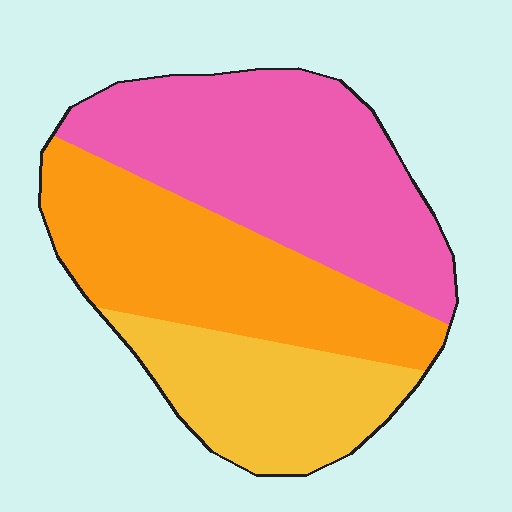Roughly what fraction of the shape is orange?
Orange takes up about one third (1/3) of the shape.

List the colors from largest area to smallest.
From largest to smallest: pink, orange, yellow.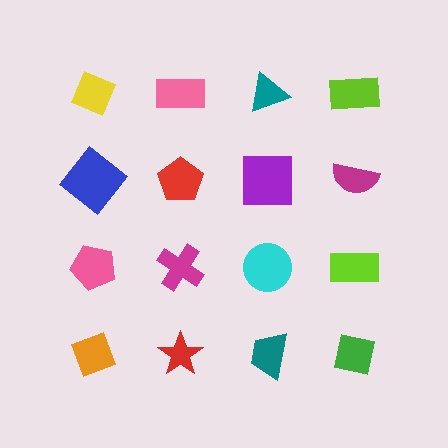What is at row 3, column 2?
A magenta cross.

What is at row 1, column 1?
A yellow diamond.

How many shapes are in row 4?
4 shapes.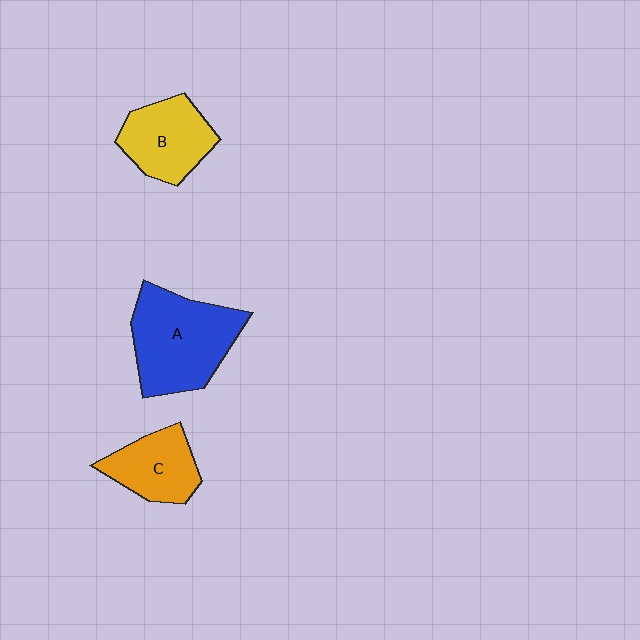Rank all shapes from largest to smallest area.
From largest to smallest: A (blue), B (yellow), C (orange).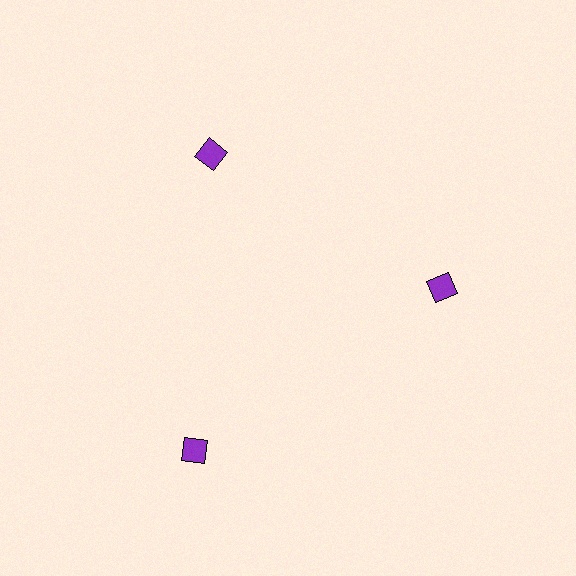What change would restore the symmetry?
The symmetry would be restored by moving it inward, back onto the ring so that all 3 squares sit at equal angles and equal distance from the center.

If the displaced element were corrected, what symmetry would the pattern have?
It would have 3-fold rotational symmetry — the pattern would map onto itself every 120 degrees.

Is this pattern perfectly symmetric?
No. The 3 purple squares are arranged in a ring, but one element near the 7 o'clock position is pushed outward from the center, breaking the 3-fold rotational symmetry.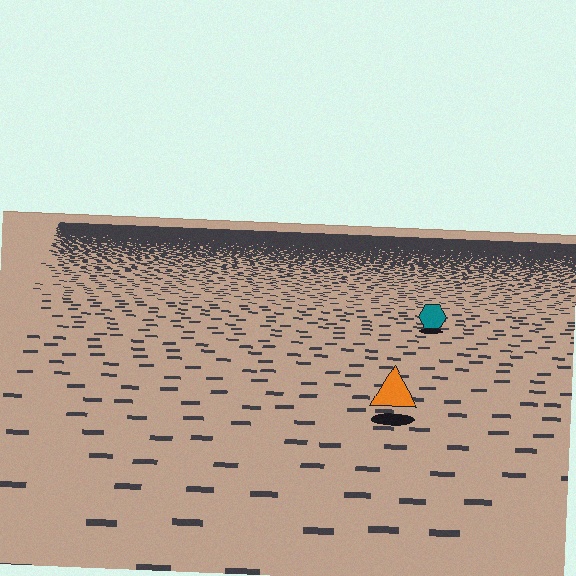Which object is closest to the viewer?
The orange triangle is closest. The texture marks near it are larger and more spread out.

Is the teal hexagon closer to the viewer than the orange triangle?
No. The orange triangle is closer — you can tell from the texture gradient: the ground texture is coarser near it.